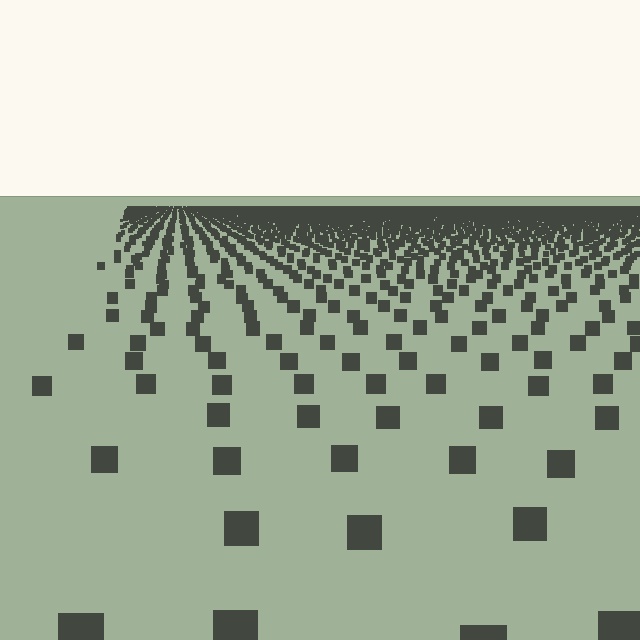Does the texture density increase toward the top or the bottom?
Density increases toward the top.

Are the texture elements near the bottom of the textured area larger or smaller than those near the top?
Larger. Near the bottom, elements are closer to the viewer and appear at a bigger on-screen size.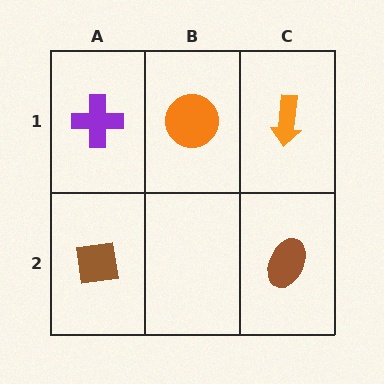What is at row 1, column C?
An orange arrow.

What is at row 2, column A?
A brown square.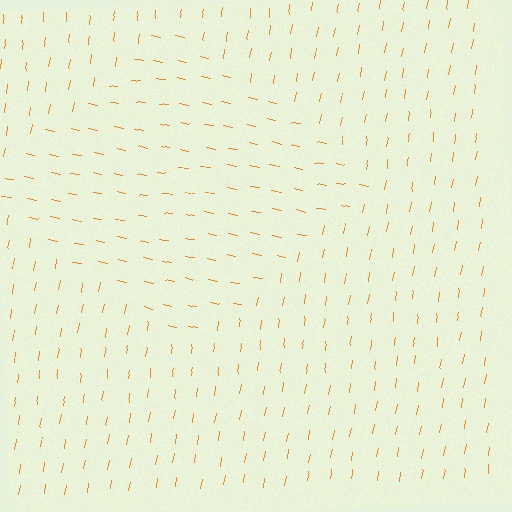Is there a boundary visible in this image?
Yes, there is a texture boundary formed by a change in line orientation.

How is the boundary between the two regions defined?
The boundary is defined purely by a change in line orientation (approximately 88 degrees difference). All lines are the same color and thickness.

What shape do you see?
I see a diamond.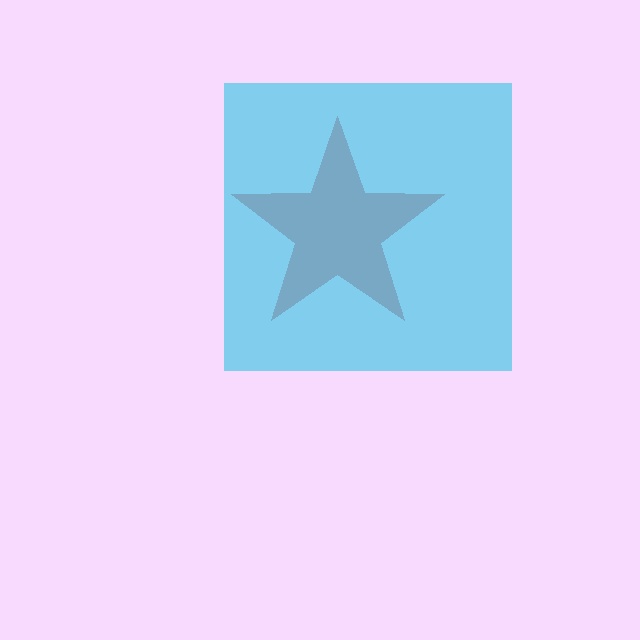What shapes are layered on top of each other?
The layered shapes are: a red star, a cyan square.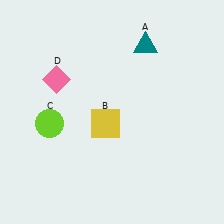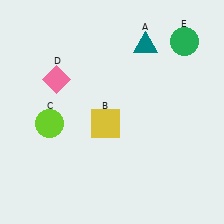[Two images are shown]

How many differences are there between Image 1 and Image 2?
There is 1 difference between the two images.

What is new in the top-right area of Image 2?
A green circle (E) was added in the top-right area of Image 2.